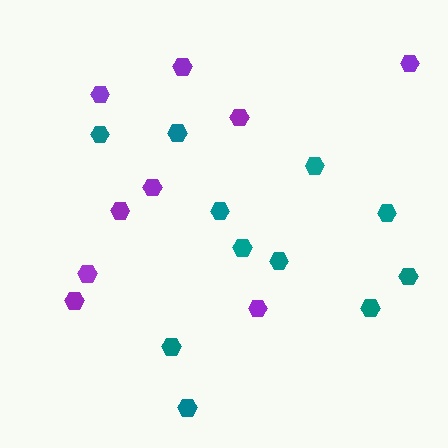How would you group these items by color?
There are 2 groups: one group of teal hexagons (11) and one group of purple hexagons (9).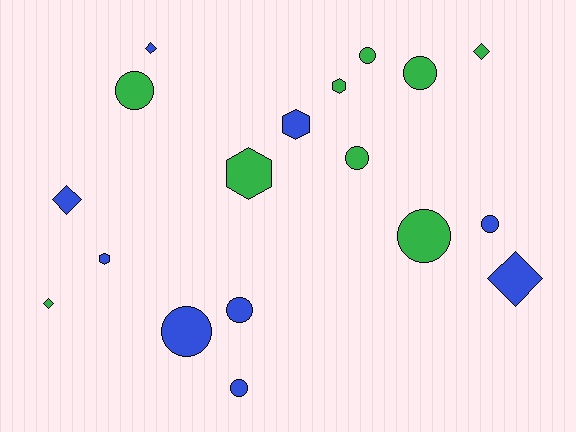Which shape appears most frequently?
Circle, with 9 objects.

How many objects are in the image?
There are 18 objects.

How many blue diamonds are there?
There are 3 blue diamonds.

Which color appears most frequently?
Green, with 9 objects.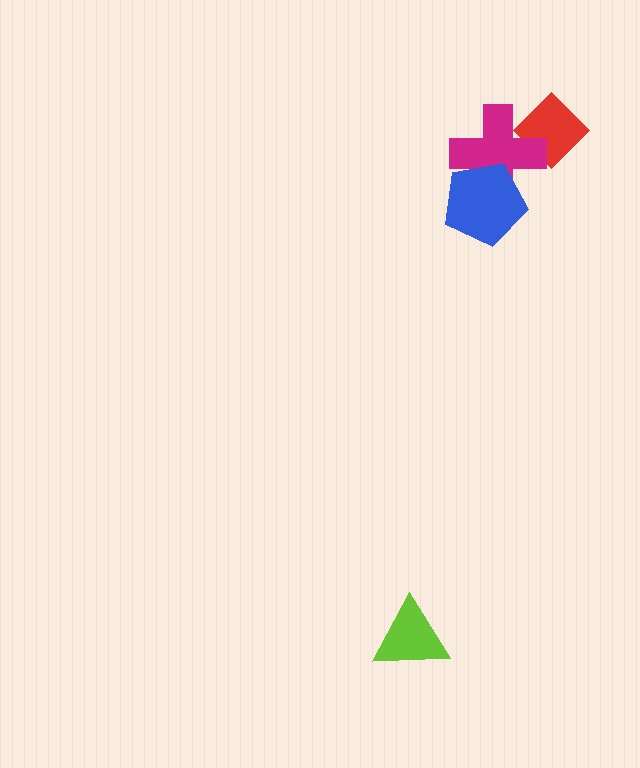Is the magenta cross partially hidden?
Yes, it is partially covered by another shape.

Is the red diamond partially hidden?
Yes, it is partially covered by another shape.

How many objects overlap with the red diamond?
1 object overlaps with the red diamond.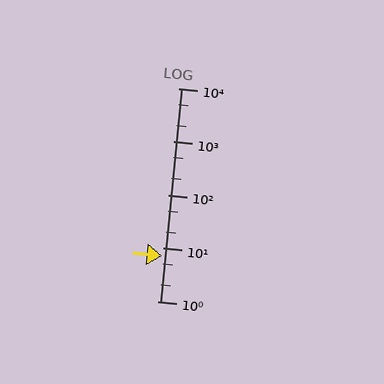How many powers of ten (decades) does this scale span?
The scale spans 4 decades, from 1 to 10000.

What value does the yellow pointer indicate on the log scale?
The pointer indicates approximately 7.1.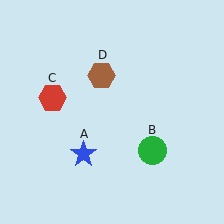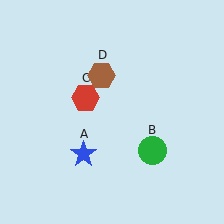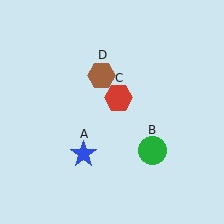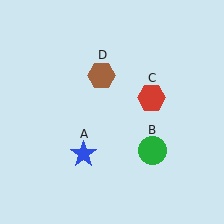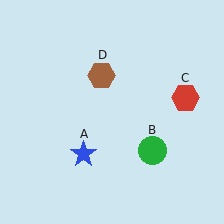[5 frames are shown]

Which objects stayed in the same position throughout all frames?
Blue star (object A) and green circle (object B) and brown hexagon (object D) remained stationary.